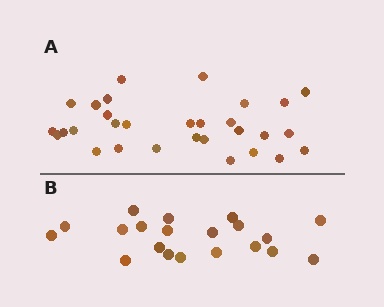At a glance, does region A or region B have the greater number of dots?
Region A (the top region) has more dots.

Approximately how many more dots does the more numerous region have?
Region A has roughly 10 or so more dots than region B.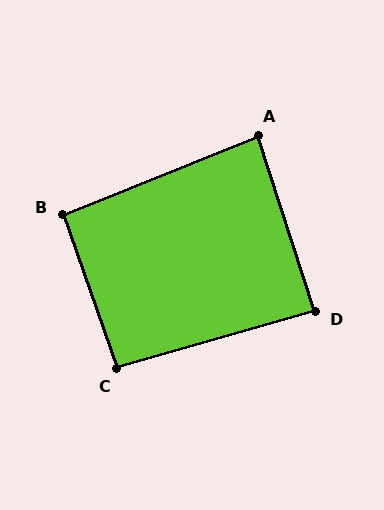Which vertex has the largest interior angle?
C, at approximately 93 degrees.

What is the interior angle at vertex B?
Approximately 92 degrees (approximately right).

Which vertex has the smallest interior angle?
A, at approximately 87 degrees.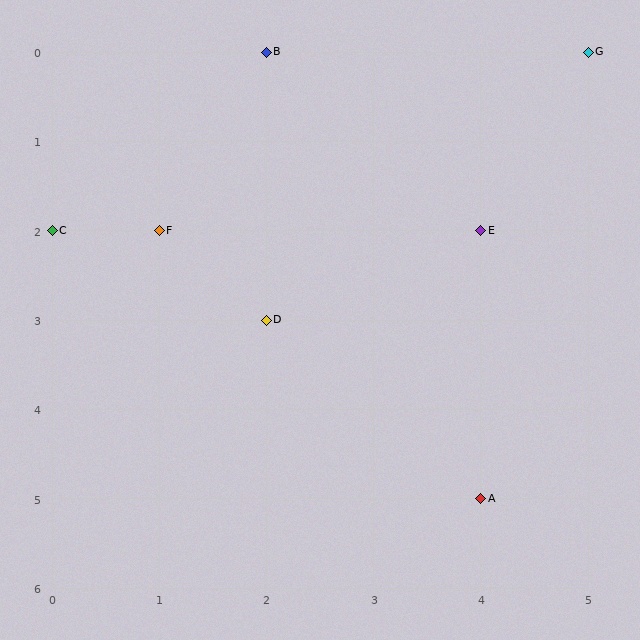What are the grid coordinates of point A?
Point A is at grid coordinates (4, 5).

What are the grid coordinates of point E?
Point E is at grid coordinates (4, 2).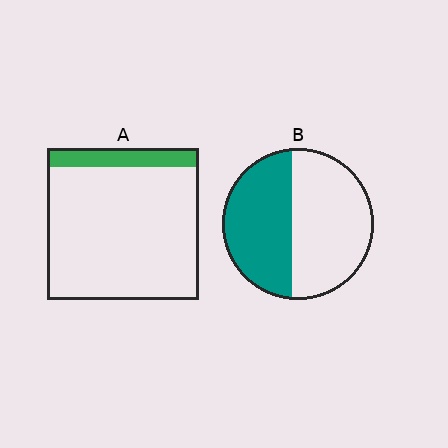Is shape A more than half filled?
No.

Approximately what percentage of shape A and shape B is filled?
A is approximately 10% and B is approximately 45%.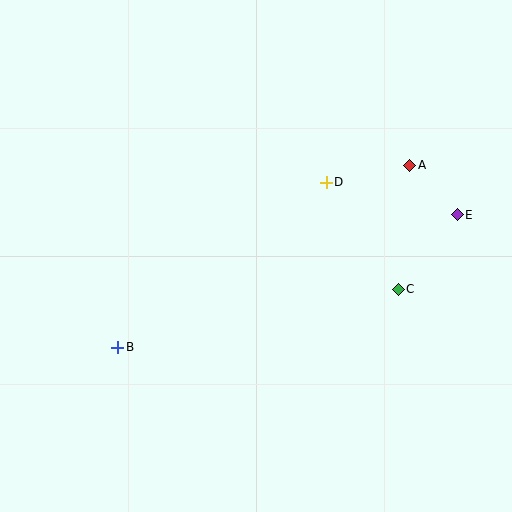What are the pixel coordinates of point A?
Point A is at (410, 165).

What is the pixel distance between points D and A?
The distance between D and A is 85 pixels.